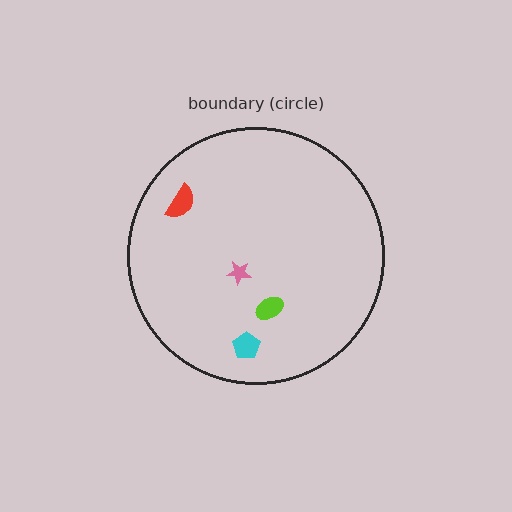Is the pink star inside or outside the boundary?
Inside.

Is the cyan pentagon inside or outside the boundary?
Inside.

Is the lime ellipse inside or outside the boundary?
Inside.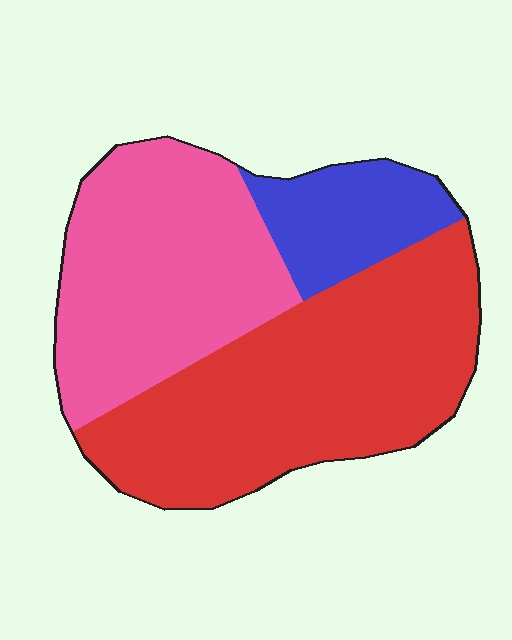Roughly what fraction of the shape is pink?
Pink covers about 35% of the shape.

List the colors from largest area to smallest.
From largest to smallest: red, pink, blue.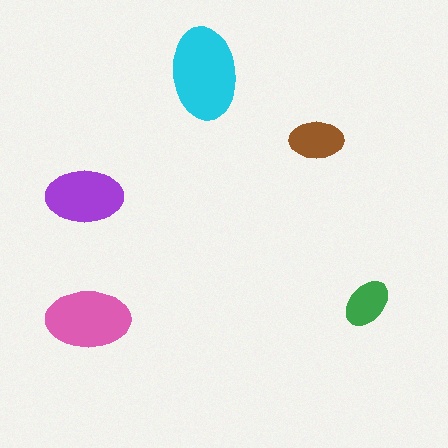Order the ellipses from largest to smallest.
the cyan one, the pink one, the purple one, the brown one, the green one.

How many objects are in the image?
There are 5 objects in the image.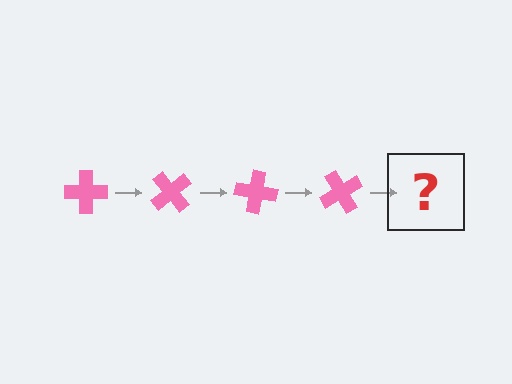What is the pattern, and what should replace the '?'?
The pattern is that the cross rotates 50 degrees each step. The '?' should be a pink cross rotated 200 degrees.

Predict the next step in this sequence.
The next step is a pink cross rotated 200 degrees.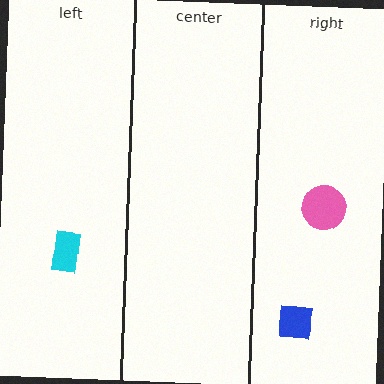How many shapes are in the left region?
1.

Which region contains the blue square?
The right region.